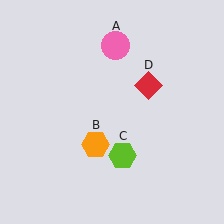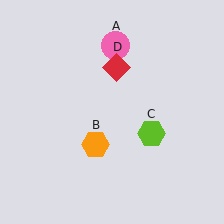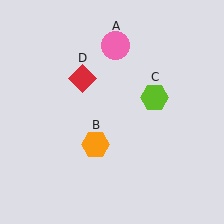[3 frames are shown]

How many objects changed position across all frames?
2 objects changed position: lime hexagon (object C), red diamond (object D).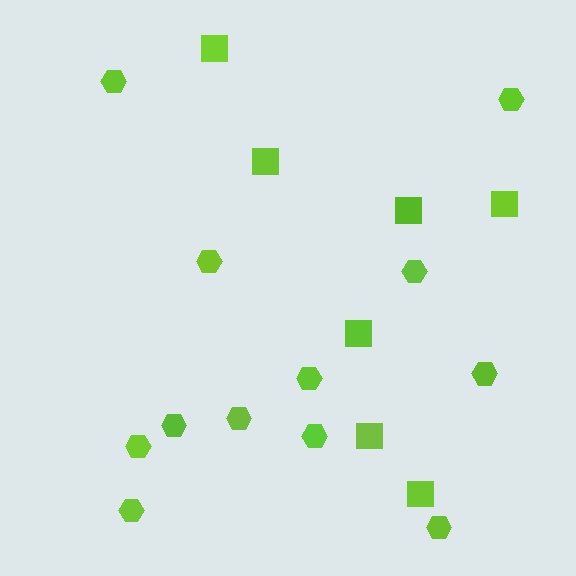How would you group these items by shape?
There are 2 groups: one group of squares (7) and one group of hexagons (12).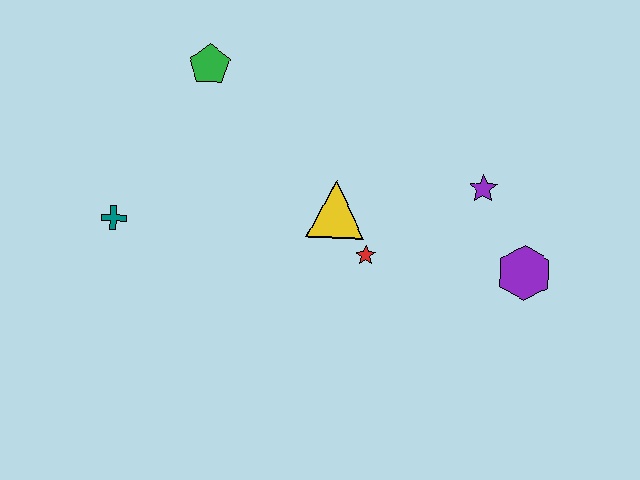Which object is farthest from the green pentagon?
The purple hexagon is farthest from the green pentagon.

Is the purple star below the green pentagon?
Yes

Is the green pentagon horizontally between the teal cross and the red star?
Yes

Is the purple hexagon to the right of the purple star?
Yes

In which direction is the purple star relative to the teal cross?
The purple star is to the right of the teal cross.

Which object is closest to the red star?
The yellow triangle is closest to the red star.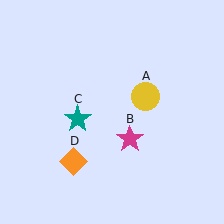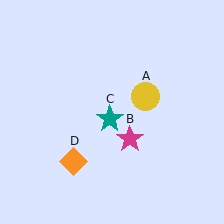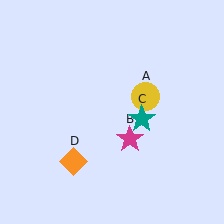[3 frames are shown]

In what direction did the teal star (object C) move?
The teal star (object C) moved right.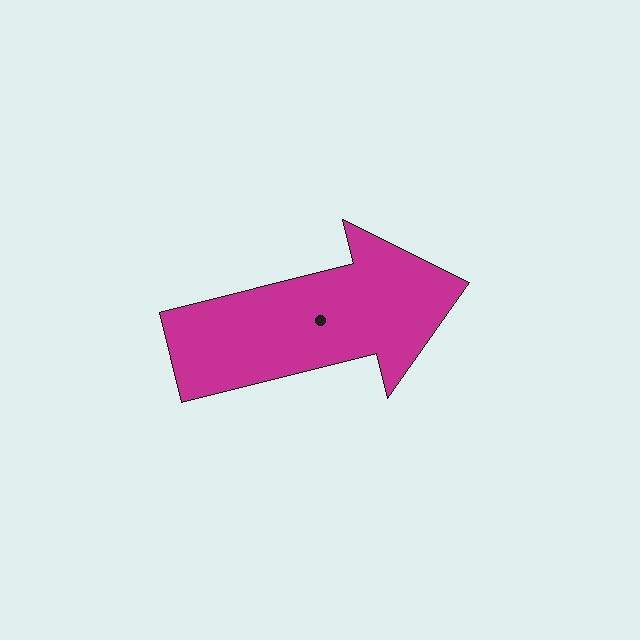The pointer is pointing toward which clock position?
Roughly 3 o'clock.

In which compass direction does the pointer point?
East.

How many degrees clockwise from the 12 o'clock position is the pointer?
Approximately 76 degrees.